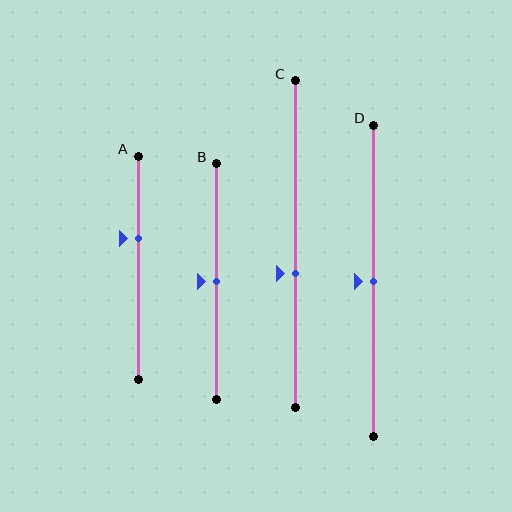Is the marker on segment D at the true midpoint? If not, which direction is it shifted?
Yes, the marker on segment D is at the true midpoint.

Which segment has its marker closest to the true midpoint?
Segment B has its marker closest to the true midpoint.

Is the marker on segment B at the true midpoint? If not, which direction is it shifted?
Yes, the marker on segment B is at the true midpoint.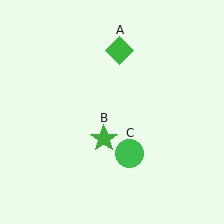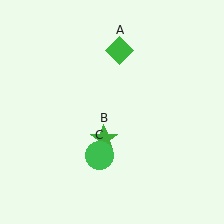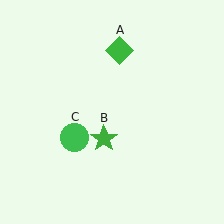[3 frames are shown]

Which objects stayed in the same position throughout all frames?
Green diamond (object A) and green star (object B) remained stationary.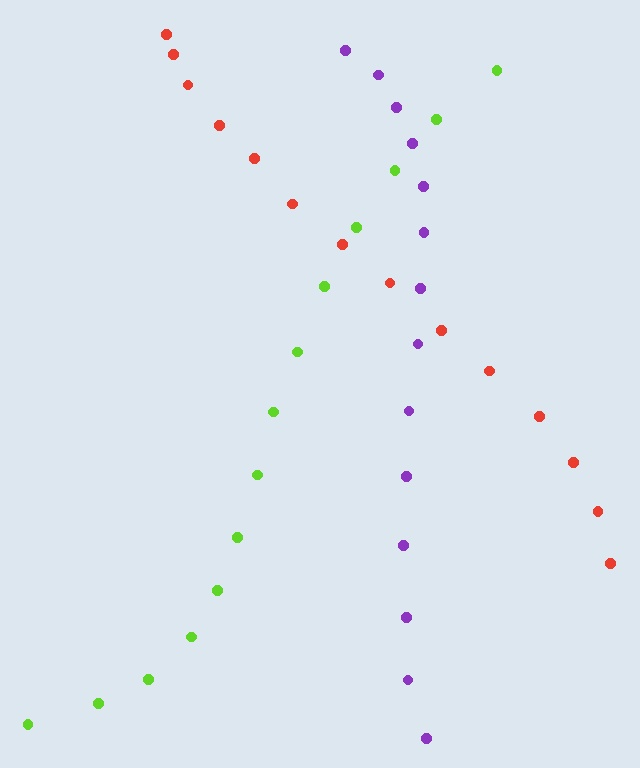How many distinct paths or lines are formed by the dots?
There are 3 distinct paths.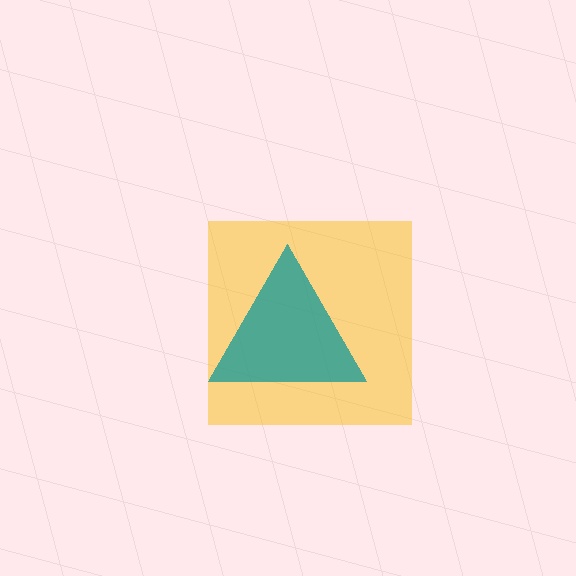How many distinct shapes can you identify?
There are 2 distinct shapes: a yellow square, a teal triangle.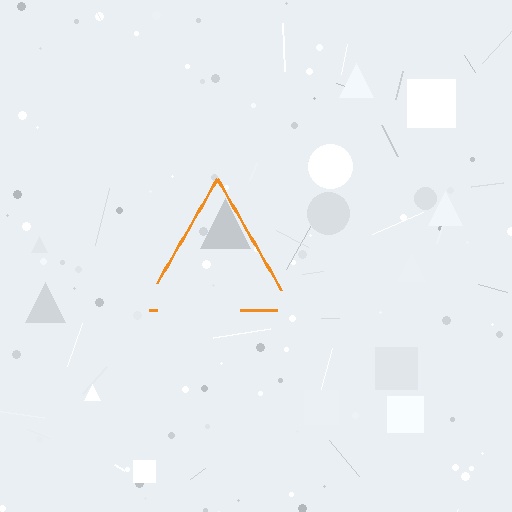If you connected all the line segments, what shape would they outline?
They would outline a triangle.